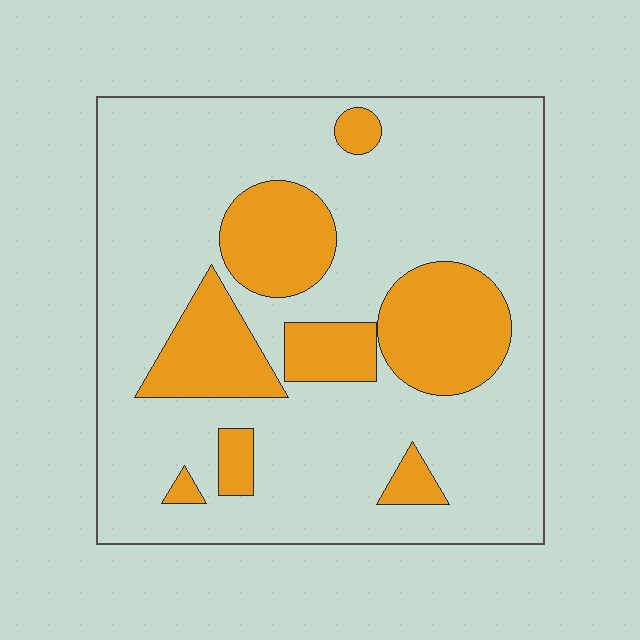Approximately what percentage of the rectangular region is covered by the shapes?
Approximately 25%.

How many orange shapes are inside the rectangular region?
8.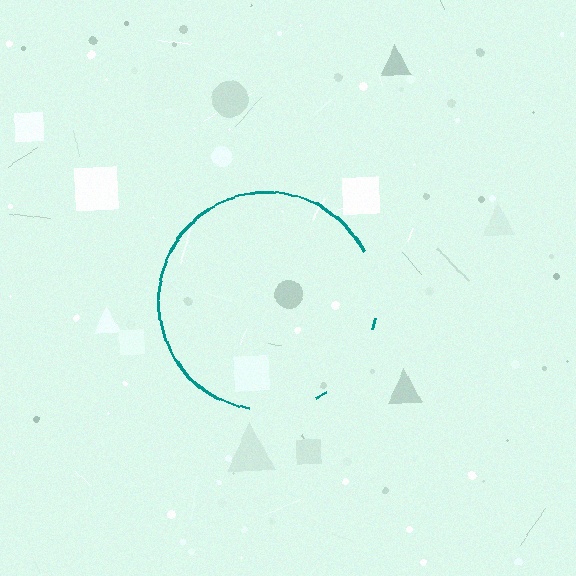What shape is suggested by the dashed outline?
The dashed outline suggests a circle.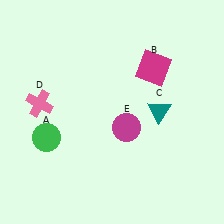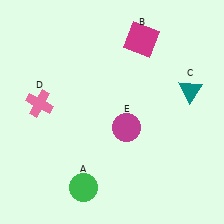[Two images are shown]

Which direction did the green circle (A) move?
The green circle (A) moved down.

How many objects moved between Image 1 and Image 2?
3 objects moved between the two images.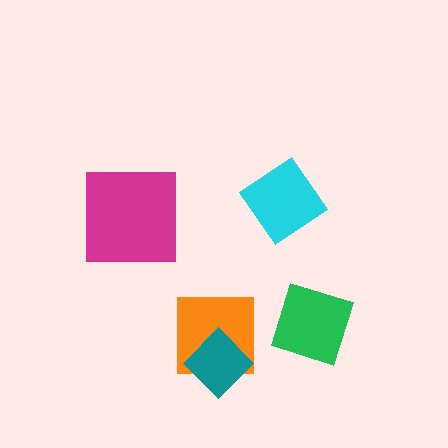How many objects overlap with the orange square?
1 object overlaps with the orange square.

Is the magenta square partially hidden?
No, no other shape covers it.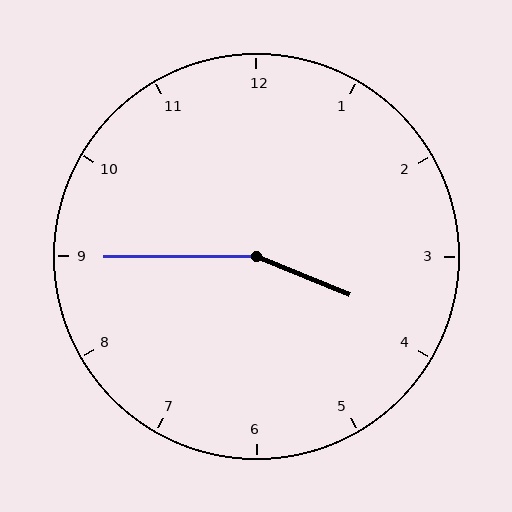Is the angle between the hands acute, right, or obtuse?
It is obtuse.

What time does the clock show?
3:45.